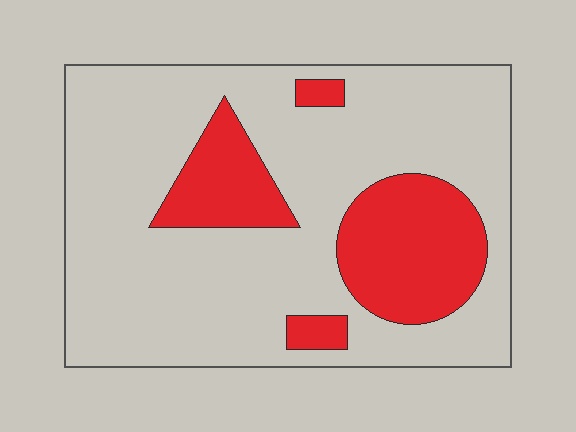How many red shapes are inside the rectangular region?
4.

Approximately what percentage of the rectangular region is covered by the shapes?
Approximately 25%.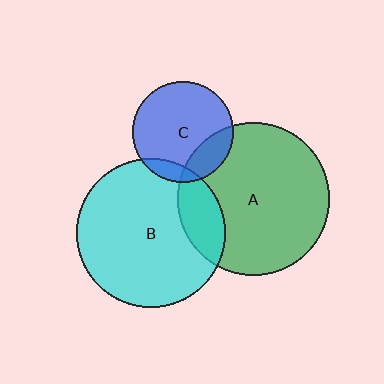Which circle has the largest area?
Circle A (green).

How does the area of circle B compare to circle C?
Approximately 2.2 times.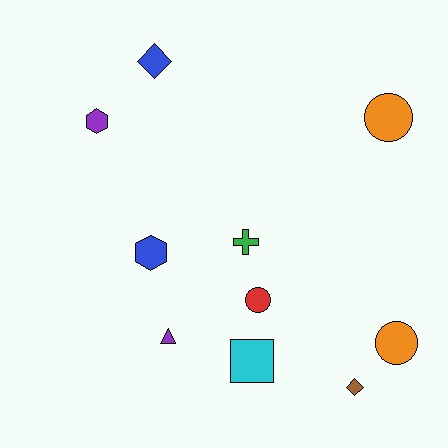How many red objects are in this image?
There is 1 red object.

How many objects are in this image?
There are 10 objects.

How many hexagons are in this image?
There are 2 hexagons.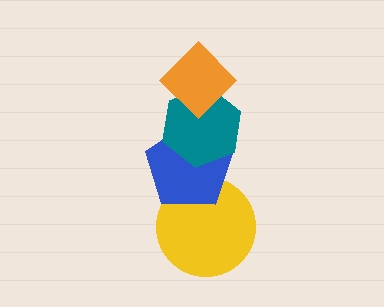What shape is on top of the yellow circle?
The blue pentagon is on top of the yellow circle.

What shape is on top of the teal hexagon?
The orange diamond is on top of the teal hexagon.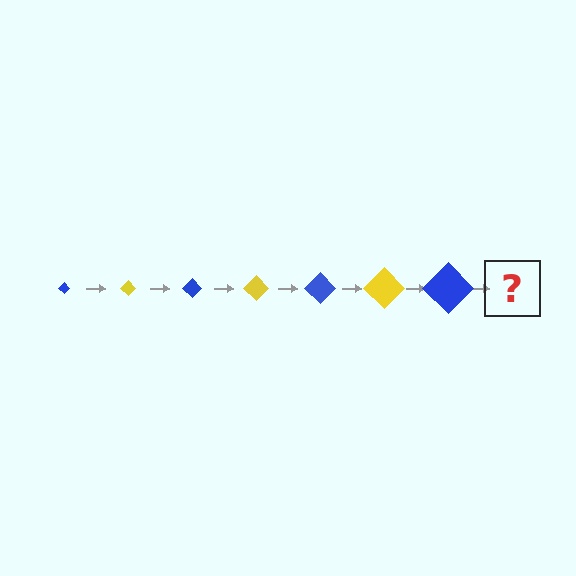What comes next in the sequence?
The next element should be a yellow diamond, larger than the previous one.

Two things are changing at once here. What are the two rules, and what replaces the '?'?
The two rules are that the diamond grows larger each step and the color cycles through blue and yellow. The '?' should be a yellow diamond, larger than the previous one.